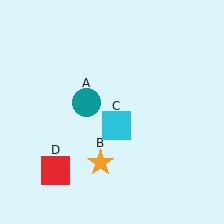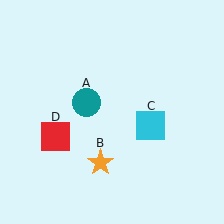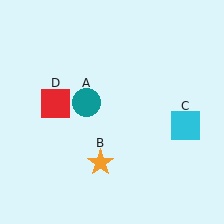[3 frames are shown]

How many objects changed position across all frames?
2 objects changed position: cyan square (object C), red square (object D).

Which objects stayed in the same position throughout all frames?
Teal circle (object A) and orange star (object B) remained stationary.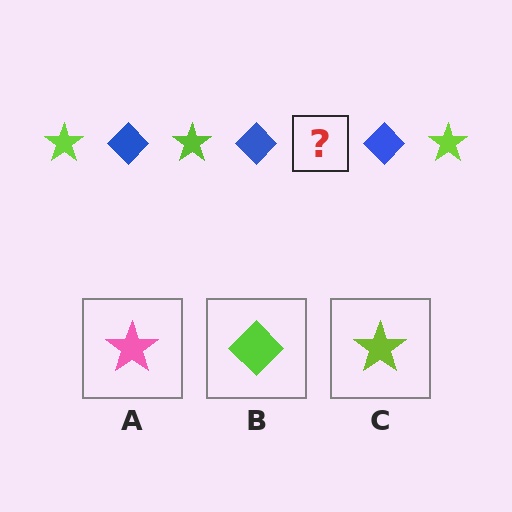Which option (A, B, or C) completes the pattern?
C.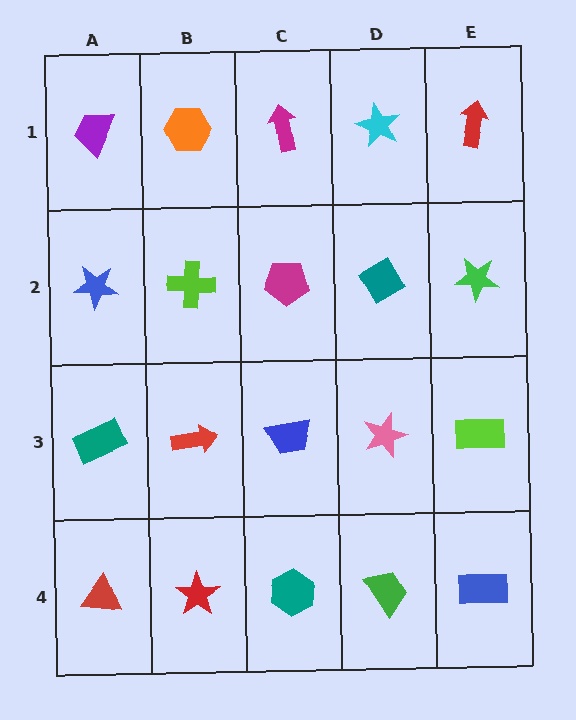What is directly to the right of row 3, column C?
A pink star.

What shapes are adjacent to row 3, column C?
A magenta pentagon (row 2, column C), a teal hexagon (row 4, column C), a red arrow (row 3, column B), a pink star (row 3, column D).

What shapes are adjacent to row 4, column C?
A blue trapezoid (row 3, column C), a red star (row 4, column B), a green trapezoid (row 4, column D).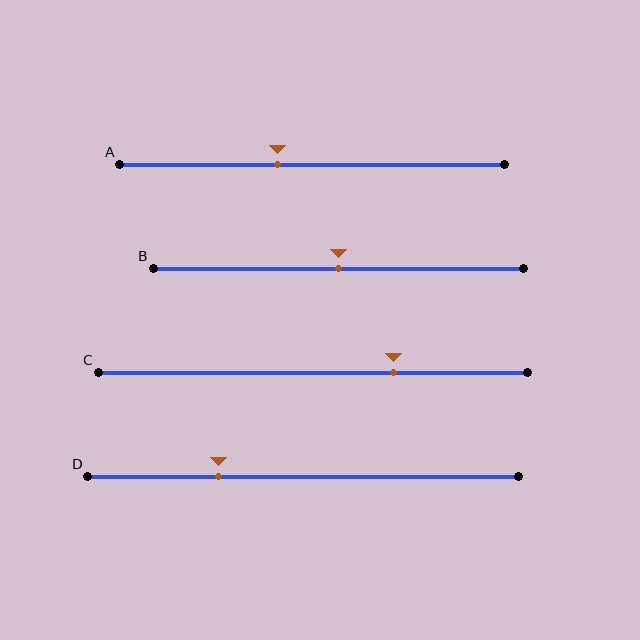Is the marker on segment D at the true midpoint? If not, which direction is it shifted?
No, the marker on segment D is shifted to the left by about 19% of the segment length.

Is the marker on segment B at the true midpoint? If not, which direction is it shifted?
Yes, the marker on segment B is at the true midpoint.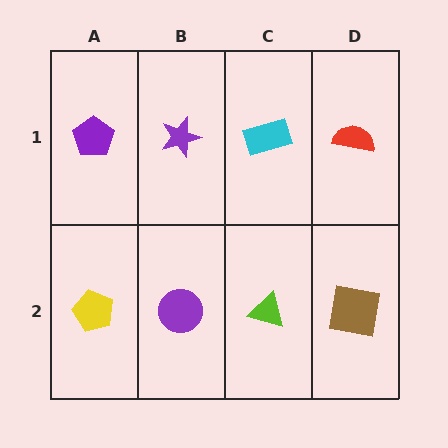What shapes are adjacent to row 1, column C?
A lime triangle (row 2, column C), a purple star (row 1, column B), a red semicircle (row 1, column D).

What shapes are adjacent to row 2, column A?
A purple pentagon (row 1, column A), a purple circle (row 2, column B).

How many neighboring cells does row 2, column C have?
3.